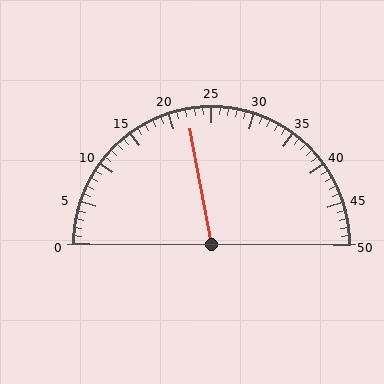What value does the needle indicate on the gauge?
The needle indicates approximately 22.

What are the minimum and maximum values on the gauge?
The gauge ranges from 0 to 50.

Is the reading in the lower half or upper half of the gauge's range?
The reading is in the lower half of the range (0 to 50).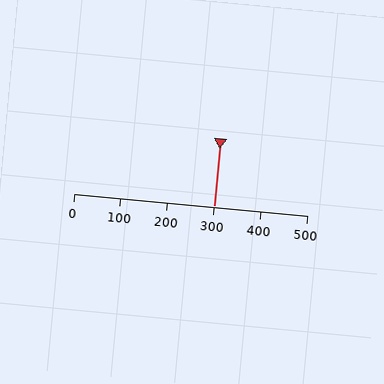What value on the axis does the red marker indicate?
The marker indicates approximately 300.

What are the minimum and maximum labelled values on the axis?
The axis runs from 0 to 500.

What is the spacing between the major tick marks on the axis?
The major ticks are spaced 100 apart.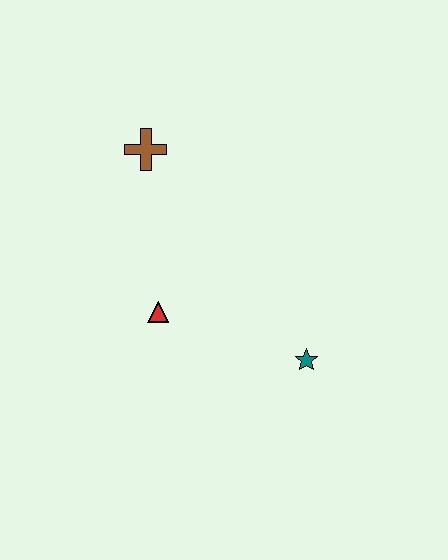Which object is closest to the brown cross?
The red triangle is closest to the brown cross.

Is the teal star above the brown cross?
No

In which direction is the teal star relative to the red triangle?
The teal star is to the right of the red triangle.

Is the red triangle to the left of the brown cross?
No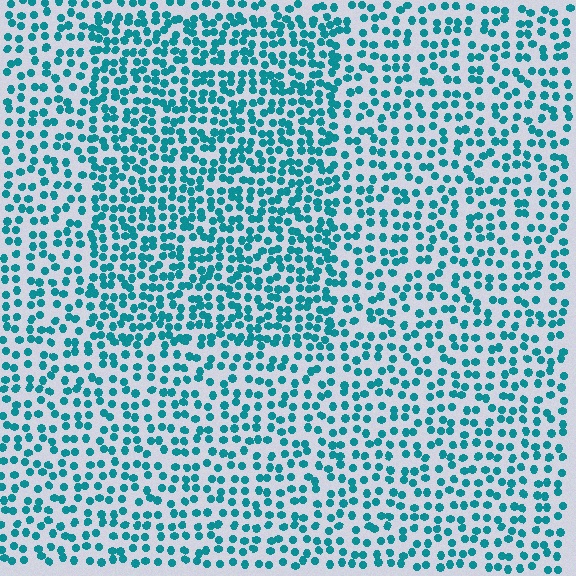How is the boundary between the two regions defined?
The boundary is defined by a change in element density (approximately 1.5x ratio). All elements are the same color, size, and shape.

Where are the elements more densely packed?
The elements are more densely packed inside the rectangle boundary.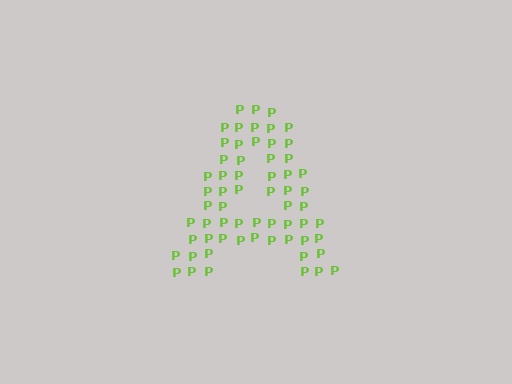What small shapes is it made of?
It is made of small letter P's.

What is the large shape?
The large shape is the letter A.